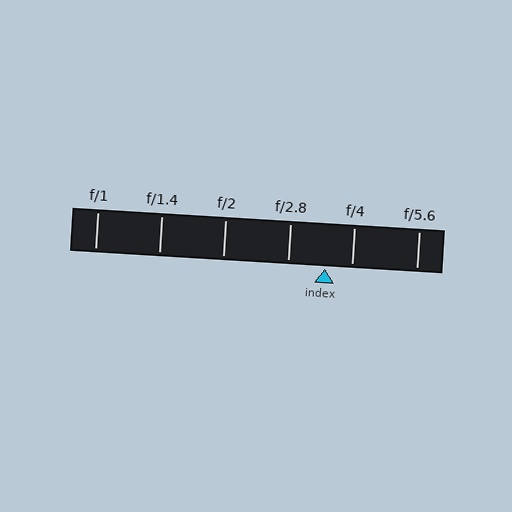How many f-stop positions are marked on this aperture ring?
There are 6 f-stop positions marked.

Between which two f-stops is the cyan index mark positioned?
The index mark is between f/2.8 and f/4.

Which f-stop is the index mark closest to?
The index mark is closest to f/4.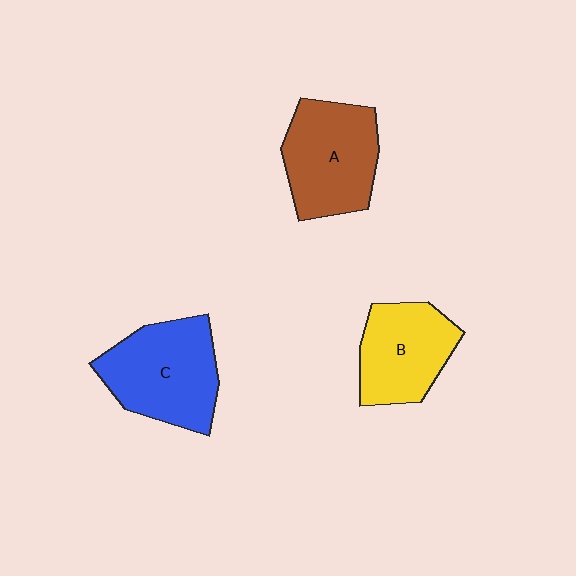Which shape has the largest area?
Shape C (blue).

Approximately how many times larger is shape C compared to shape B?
Approximately 1.3 times.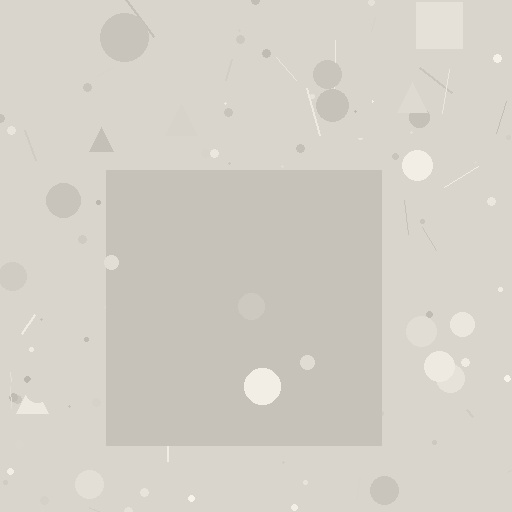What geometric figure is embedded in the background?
A square is embedded in the background.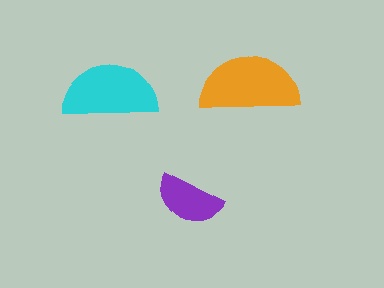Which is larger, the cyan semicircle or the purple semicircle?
The cyan one.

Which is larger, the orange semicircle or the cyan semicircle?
The orange one.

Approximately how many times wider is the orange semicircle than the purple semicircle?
About 1.5 times wider.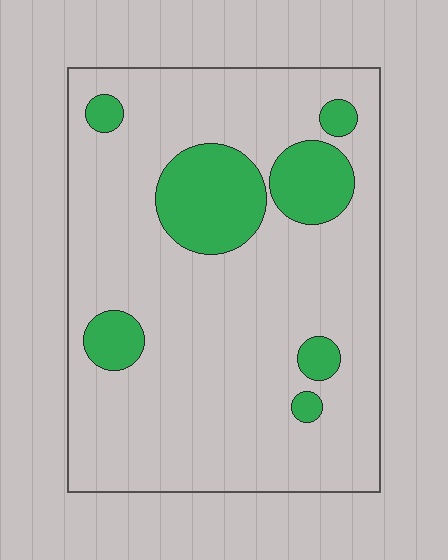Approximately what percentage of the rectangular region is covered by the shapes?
Approximately 15%.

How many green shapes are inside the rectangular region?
7.